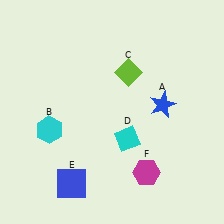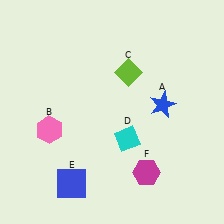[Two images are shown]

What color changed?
The hexagon (B) changed from cyan in Image 1 to pink in Image 2.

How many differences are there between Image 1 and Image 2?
There is 1 difference between the two images.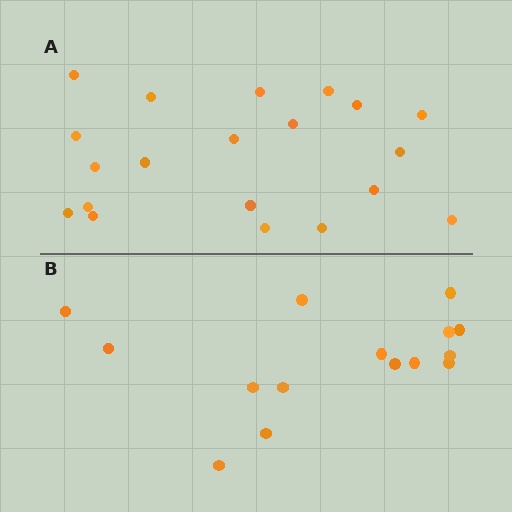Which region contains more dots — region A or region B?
Region A (the top region) has more dots.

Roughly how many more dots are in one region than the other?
Region A has about 5 more dots than region B.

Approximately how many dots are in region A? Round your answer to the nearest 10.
About 20 dots.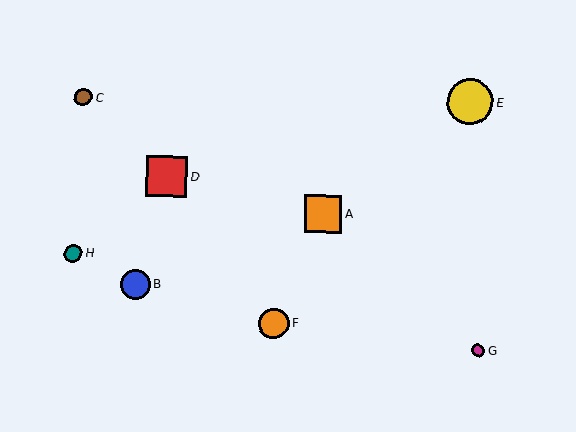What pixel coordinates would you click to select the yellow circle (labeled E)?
Click at (470, 102) to select the yellow circle E.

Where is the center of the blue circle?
The center of the blue circle is at (135, 285).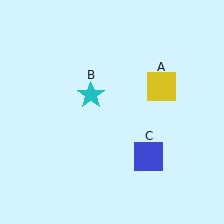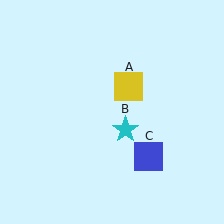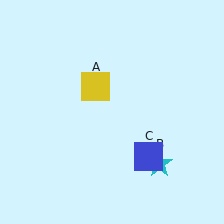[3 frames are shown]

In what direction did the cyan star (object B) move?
The cyan star (object B) moved down and to the right.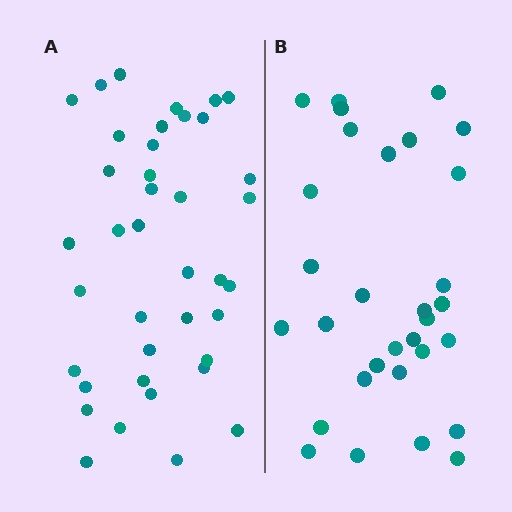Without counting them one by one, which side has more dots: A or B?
Region A (the left region) has more dots.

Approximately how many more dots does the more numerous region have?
Region A has roughly 8 or so more dots than region B.